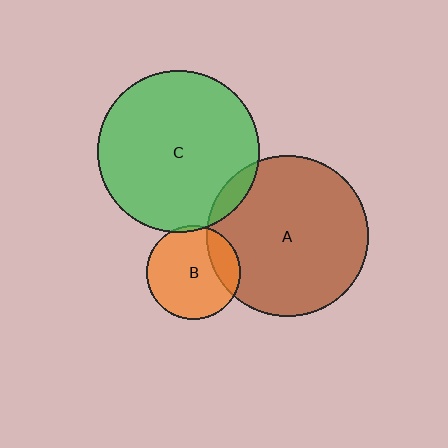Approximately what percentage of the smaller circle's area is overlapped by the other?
Approximately 5%.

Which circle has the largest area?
Circle C (green).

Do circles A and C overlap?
Yes.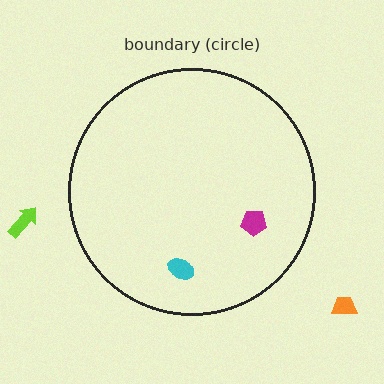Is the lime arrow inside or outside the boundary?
Outside.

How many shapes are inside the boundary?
2 inside, 2 outside.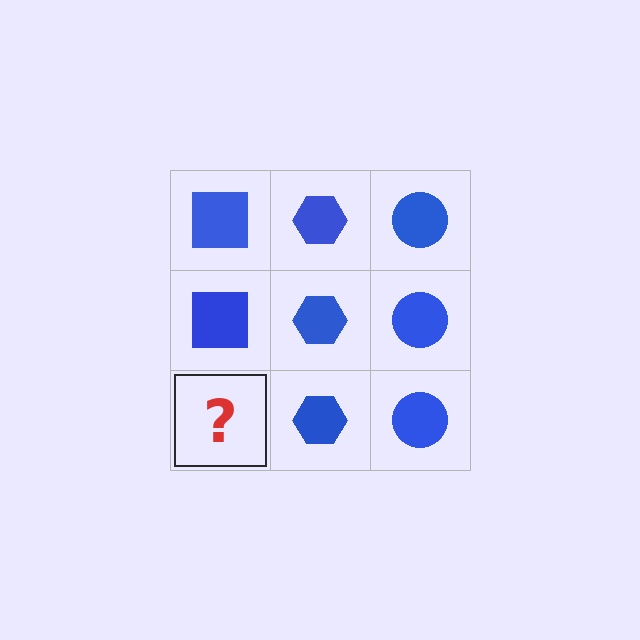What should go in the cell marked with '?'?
The missing cell should contain a blue square.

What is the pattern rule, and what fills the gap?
The rule is that each column has a consistent shape. The gap should be filled with a blue square.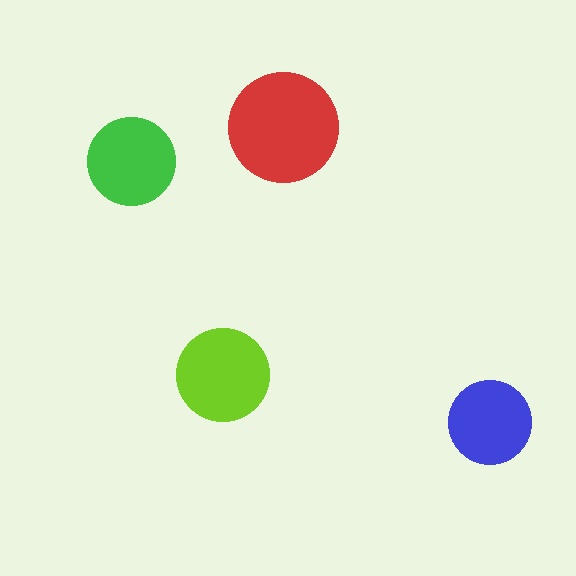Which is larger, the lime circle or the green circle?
The lime one.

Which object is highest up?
The red circle is topmost.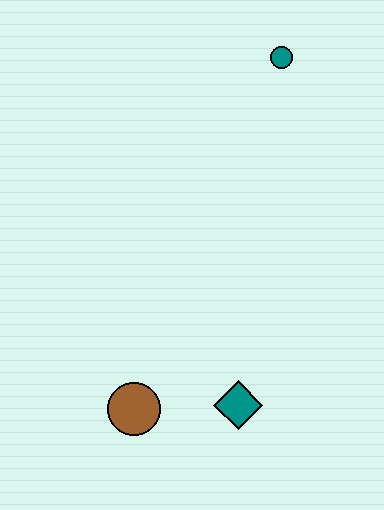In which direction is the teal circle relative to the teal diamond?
The teal circle is above the teal diamond.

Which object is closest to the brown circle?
The teal diamond is closest to the brown circle.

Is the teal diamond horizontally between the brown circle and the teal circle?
Yes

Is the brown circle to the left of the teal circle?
Yes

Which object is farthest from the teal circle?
The brown circle is farthest from the teal circle.